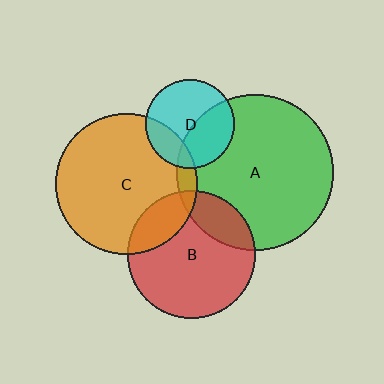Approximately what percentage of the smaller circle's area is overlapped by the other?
Approximately 20%.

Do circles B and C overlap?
Yes.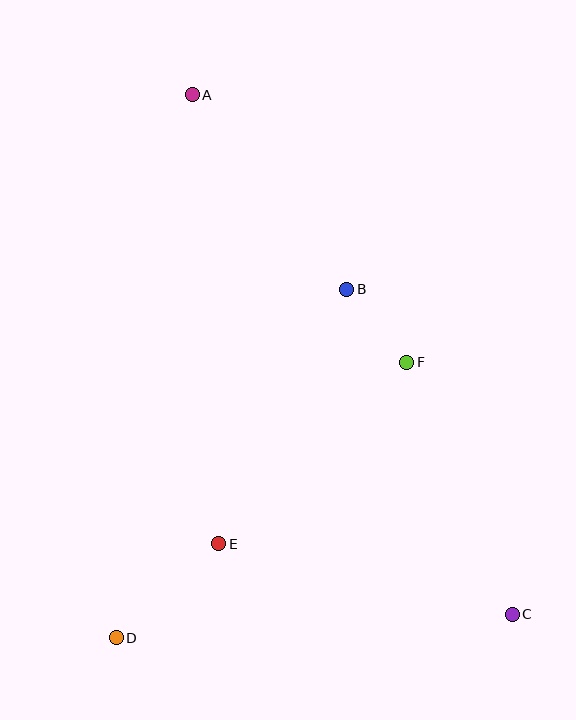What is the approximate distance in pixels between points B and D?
The distance between B and D is approximately 418 pixels.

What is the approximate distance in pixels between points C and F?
The distance between C and F is approximately 273 pixels.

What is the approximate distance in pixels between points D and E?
The distance between D and E is approximately 139 pixels.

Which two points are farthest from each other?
Points A and C are farthest from each other.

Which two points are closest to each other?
Points B and F are closest to each other.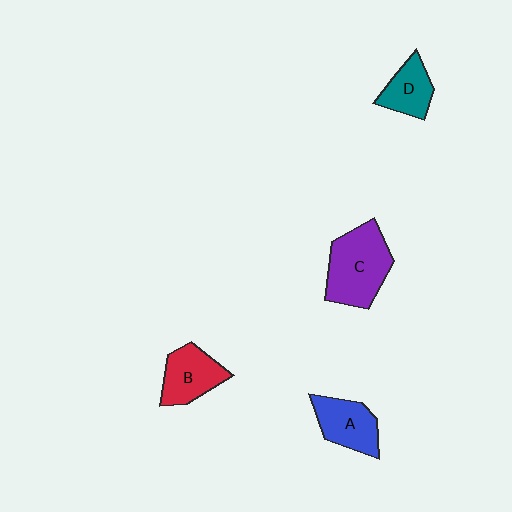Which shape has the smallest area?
Shape D (teal).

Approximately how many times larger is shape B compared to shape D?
Approximately 1.2 times.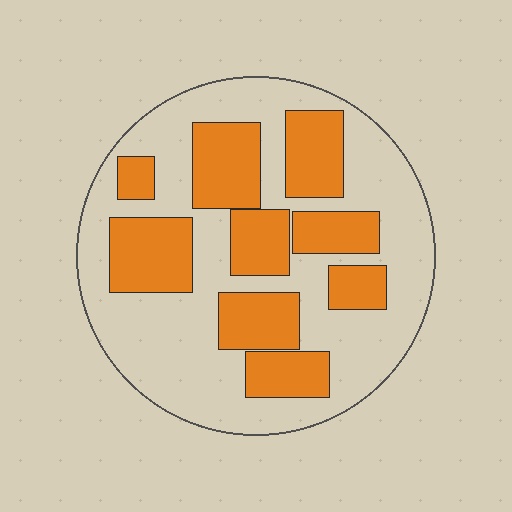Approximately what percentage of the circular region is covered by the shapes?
Approximately 40%.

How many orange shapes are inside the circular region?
9.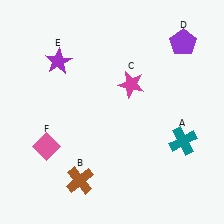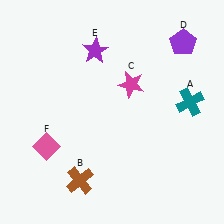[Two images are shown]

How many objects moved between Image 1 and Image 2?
2 objects moved between the two images.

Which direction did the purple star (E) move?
The purple star (E) moved right.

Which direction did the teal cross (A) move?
The teal cross (A) moved up.